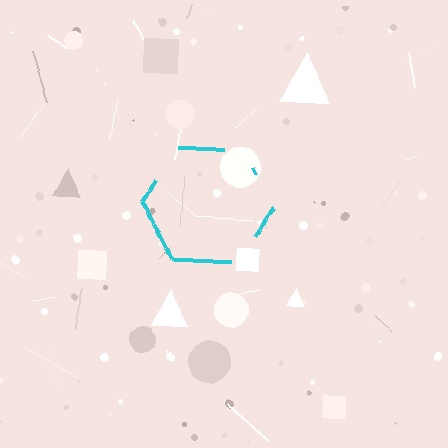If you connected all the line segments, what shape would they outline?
They would outline a hexagon.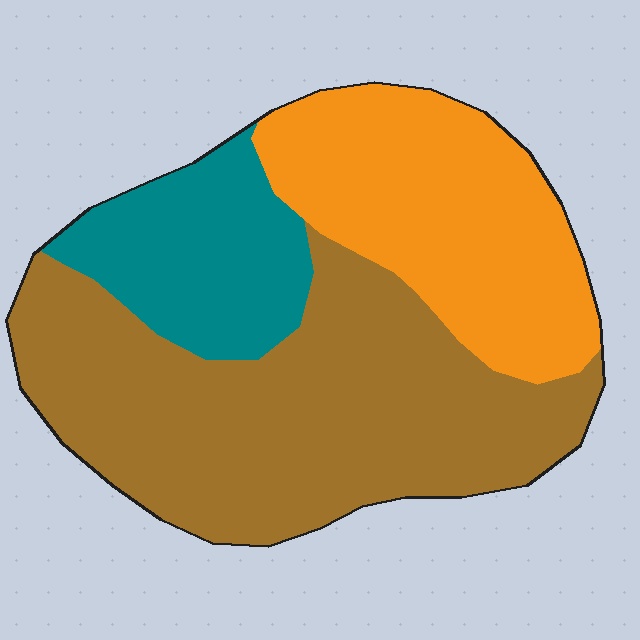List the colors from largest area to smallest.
From largest to smallest: brown, orange, teal.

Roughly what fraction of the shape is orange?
Orange covers 30% of the shape.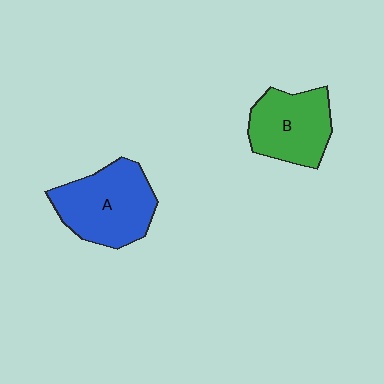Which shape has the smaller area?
Shape B (green).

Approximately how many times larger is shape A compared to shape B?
Approximately 1.2 times.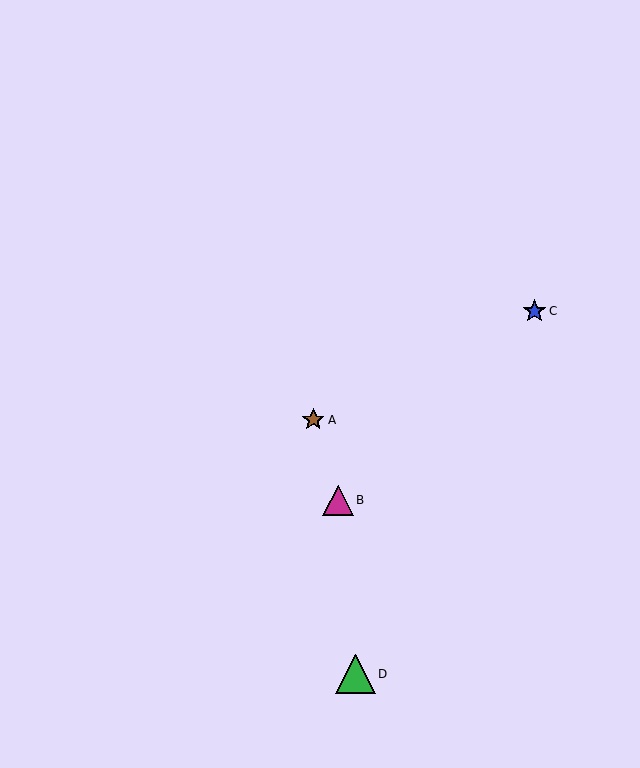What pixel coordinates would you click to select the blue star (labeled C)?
Click at (534, 311) to select the blue star C.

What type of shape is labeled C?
Shape C is a blue star.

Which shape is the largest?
The green triangle (labeled D) is the largest.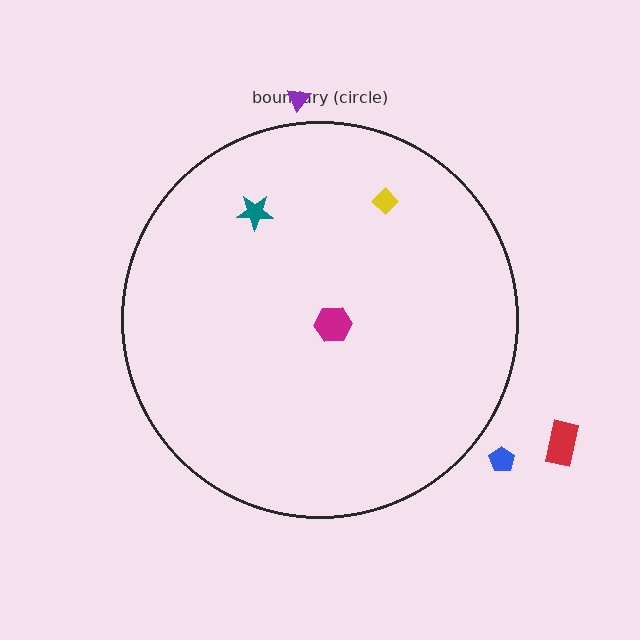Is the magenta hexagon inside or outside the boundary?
Inside.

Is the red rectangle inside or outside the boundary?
Outside.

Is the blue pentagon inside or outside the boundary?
Outside.